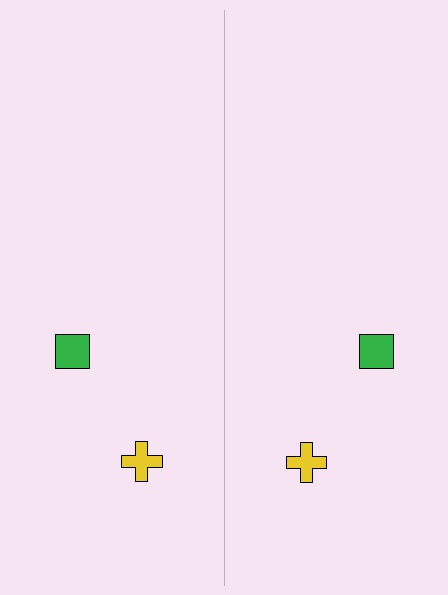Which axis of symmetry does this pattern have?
The pattern has a vertical axis of symmetry running through the center of the image.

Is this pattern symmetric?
Yes, this pattern has bilateral (reflection) symmetry.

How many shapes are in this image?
There are 4 shapes in this image.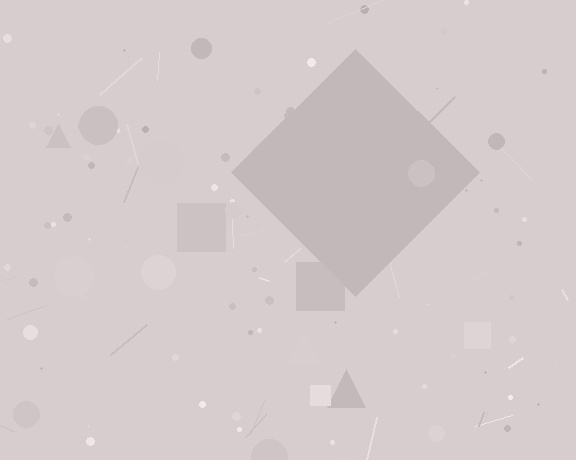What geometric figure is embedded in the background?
A diamond is embedded in the background.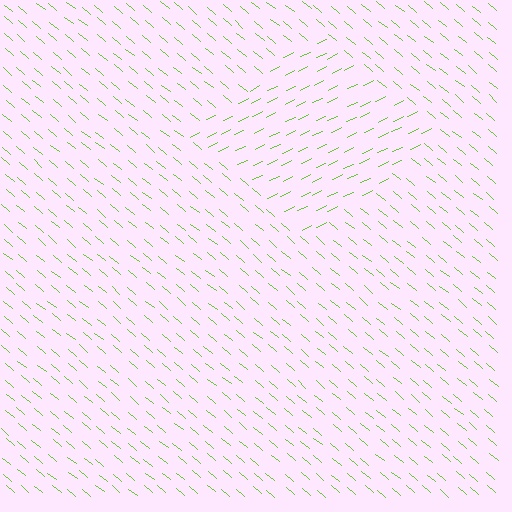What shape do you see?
I see a diamond.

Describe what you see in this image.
The image is filled with small lime line segments. A diamond region in the image has lines oriented differently from the surrounding lines, creating a visible texture boundary.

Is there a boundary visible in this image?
Yes, there is a texture boundary formed by a change in line orientation.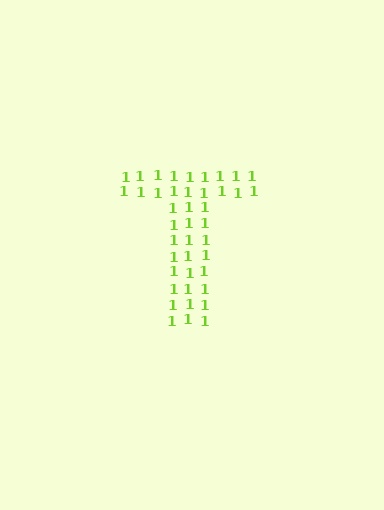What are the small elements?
The small elements are digit 1's.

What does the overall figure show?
The overall figure shows the letter T.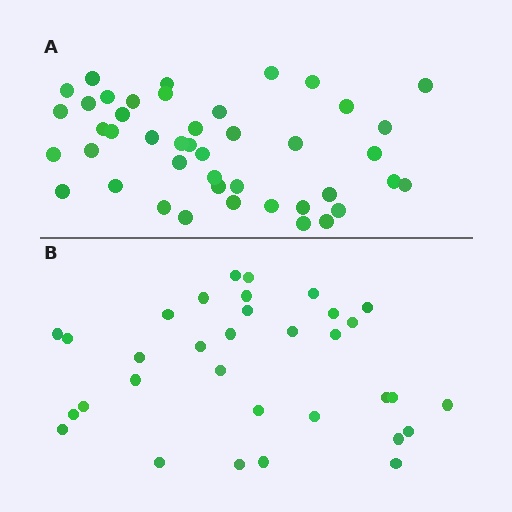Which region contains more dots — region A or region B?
Region A (the top region) has more dots.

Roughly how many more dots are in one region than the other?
Region A has roughly 12 or so more dots than region B.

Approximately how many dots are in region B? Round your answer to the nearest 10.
About 30 dots. (The exact count is 33, which rounds to 30.)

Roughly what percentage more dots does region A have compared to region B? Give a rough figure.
About 35% more.